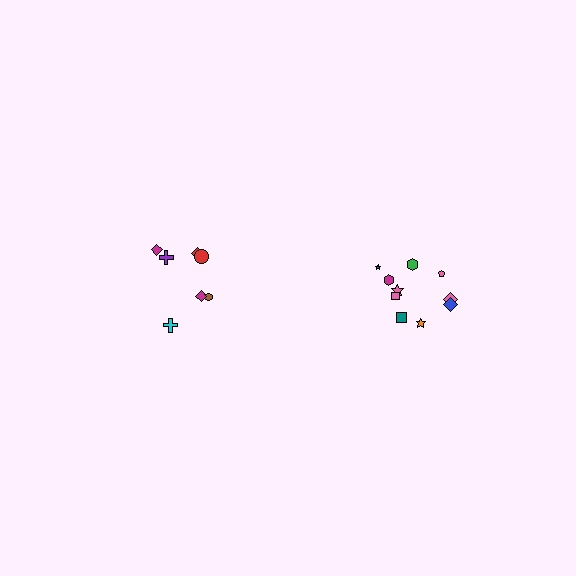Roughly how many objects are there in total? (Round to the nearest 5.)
Roughly 15 objects in total.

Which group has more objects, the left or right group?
The right group.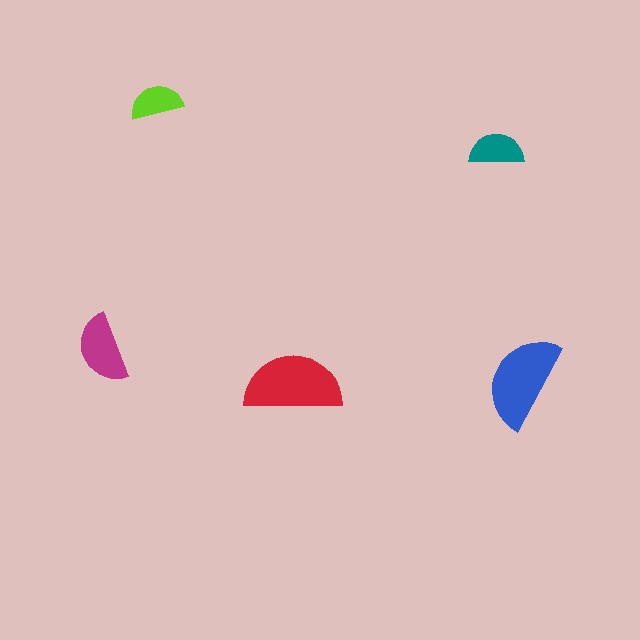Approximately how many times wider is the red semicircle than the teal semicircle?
About 2 times wider.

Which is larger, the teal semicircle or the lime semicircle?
The teal one.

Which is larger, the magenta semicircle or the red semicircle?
The red one.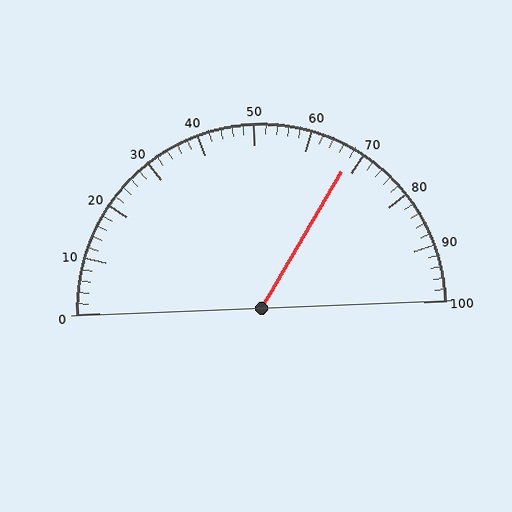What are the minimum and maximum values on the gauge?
The gauge ranges from 0 to 100.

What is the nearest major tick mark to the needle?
The nearest major tick mark is 70.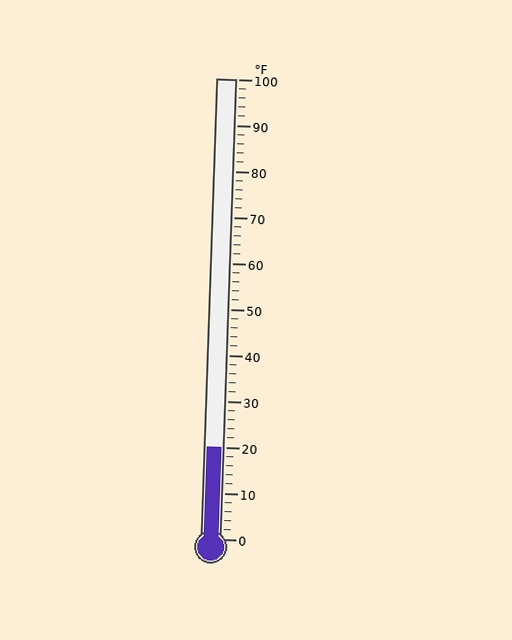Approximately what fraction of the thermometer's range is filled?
The thermometer is filled to approximately 20% of its range.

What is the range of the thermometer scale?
The thermometer scale ranges from 0°F to 100°F.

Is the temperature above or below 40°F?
The temperature is below 40°F.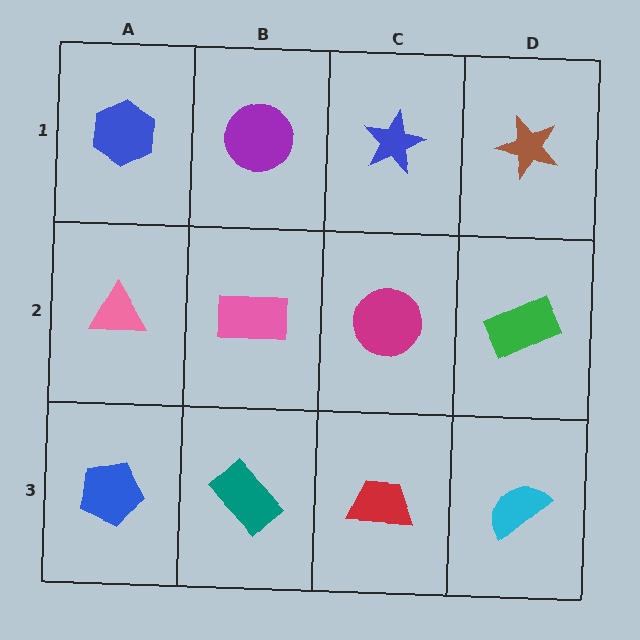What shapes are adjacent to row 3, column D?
A green rectangle (row 2, column D), a red trapezoid (row 3, column C).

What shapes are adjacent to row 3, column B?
A pink rectangle (row 2, column B), a blue pentagon (row 3, column A), a red trapezoid (row 3, column C).